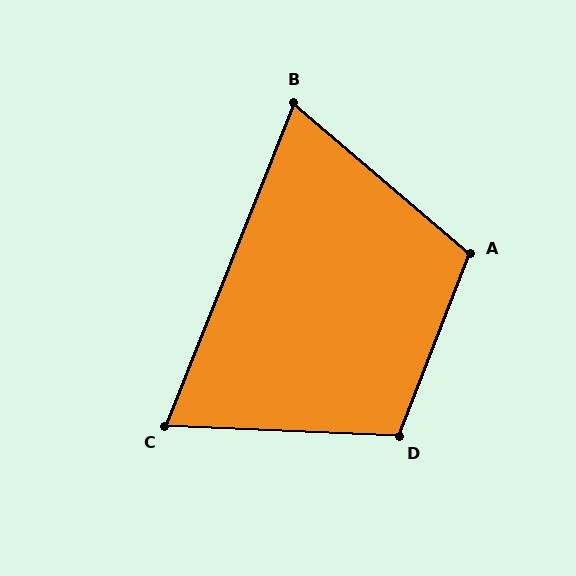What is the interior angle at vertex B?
Approximately 71 degrees (acute).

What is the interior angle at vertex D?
Approximately 109 degrees (obtuse).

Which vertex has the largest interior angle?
A, at approximately 109 degrees.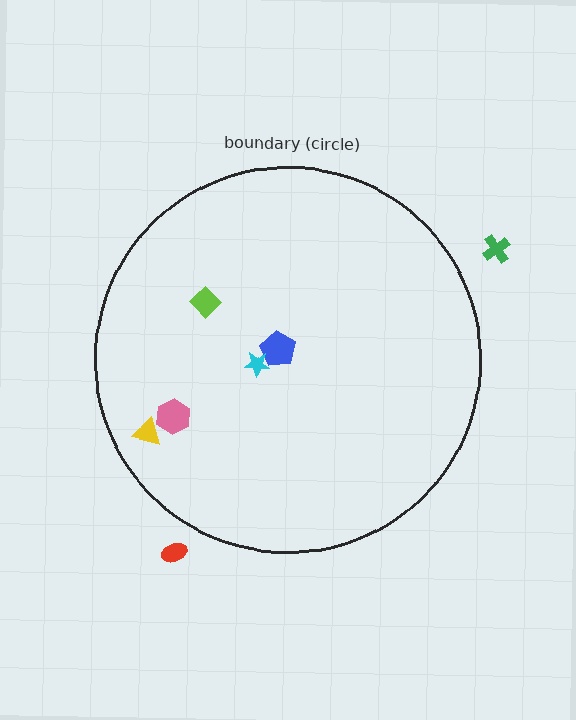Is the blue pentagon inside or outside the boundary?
Inside.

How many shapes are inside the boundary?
5 inside, 2 outside.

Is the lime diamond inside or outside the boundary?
Inside.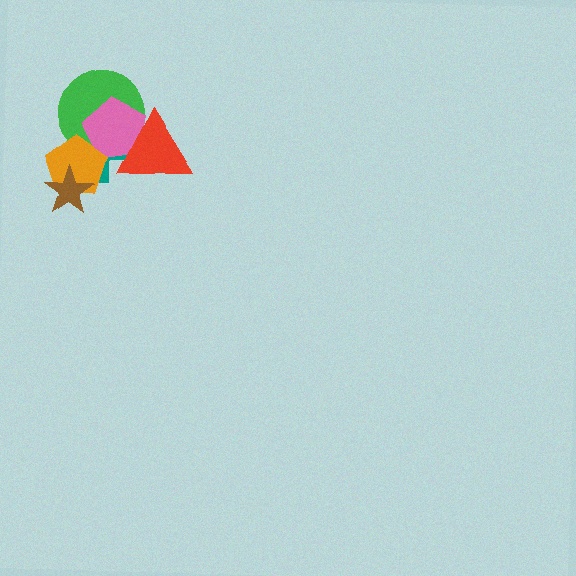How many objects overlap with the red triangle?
3 objects overlap with the red triangle.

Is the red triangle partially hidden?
No, no other shape covers it.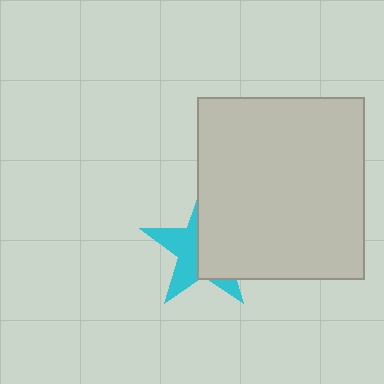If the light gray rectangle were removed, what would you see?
You would see the complete cyan star.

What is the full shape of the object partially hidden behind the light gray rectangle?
The partially hidden object is a cyan star.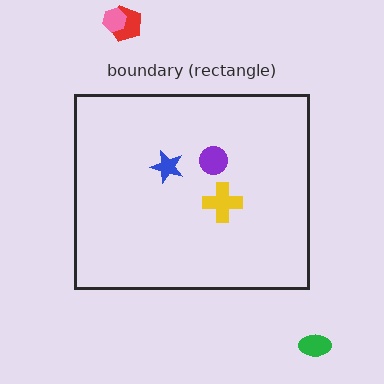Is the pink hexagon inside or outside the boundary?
Outside.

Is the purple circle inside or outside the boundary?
Inside.